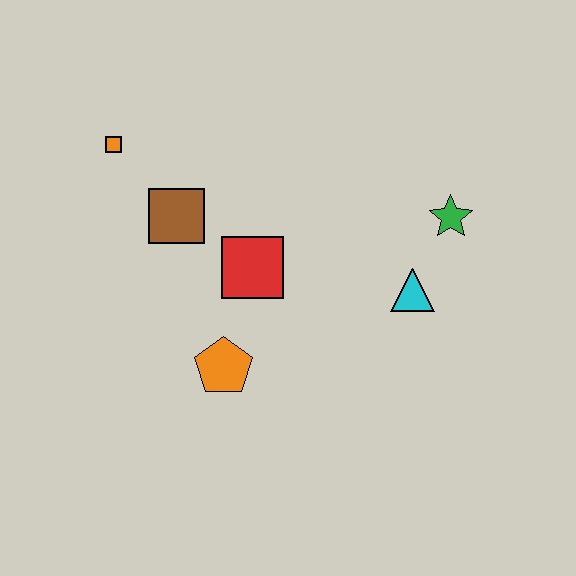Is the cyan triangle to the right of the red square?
Yes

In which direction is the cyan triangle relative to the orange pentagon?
The cyan triangle is to the right of the orange pentagon.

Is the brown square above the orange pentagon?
Yes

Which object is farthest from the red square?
The green star is farthest from the red square.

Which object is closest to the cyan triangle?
The green star is closest to the cyan triangle.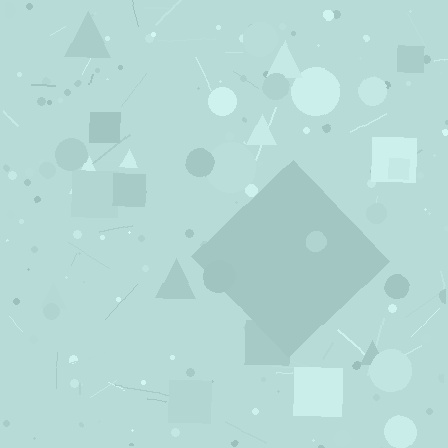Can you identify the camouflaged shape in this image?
The camouflaged shape is a diamond.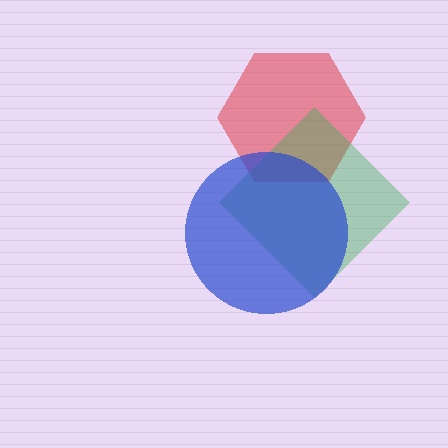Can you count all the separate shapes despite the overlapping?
Yes, there are 3 separate shapes.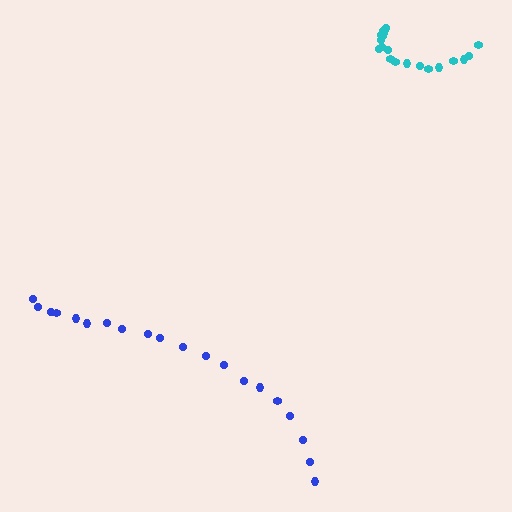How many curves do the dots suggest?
There are 2 distinct paths.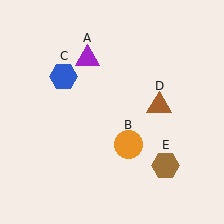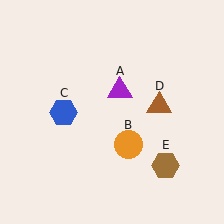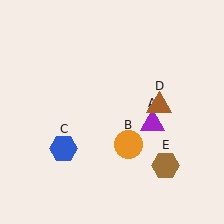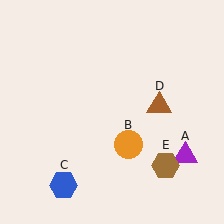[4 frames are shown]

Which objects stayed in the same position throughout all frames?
Orange circle (object B) and brown triangle (object D) and brown hexagon (object E) remained stationary.